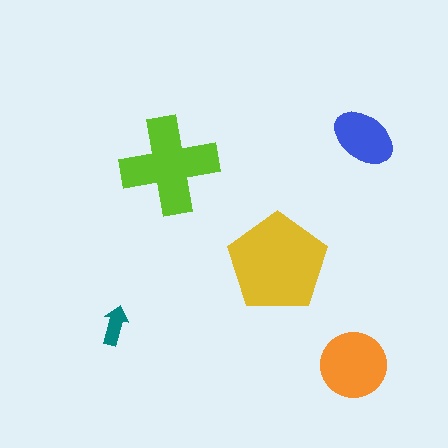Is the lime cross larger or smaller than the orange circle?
Larger.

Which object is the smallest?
The teal arrow.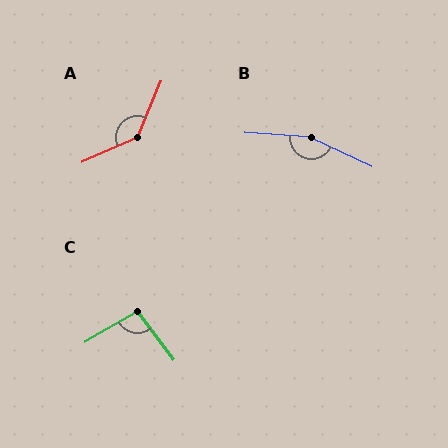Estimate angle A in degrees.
Approximately 136 degrees.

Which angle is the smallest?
C, at approximately 97 degrees.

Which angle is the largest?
B, at approximately 159 degrees.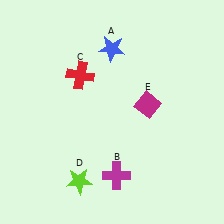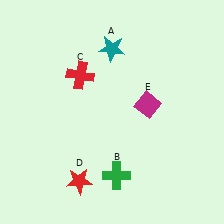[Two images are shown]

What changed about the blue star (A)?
In Image 1, A is blue. In Image 2, it changed to teal.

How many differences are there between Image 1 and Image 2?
There are 3 differences between the two images.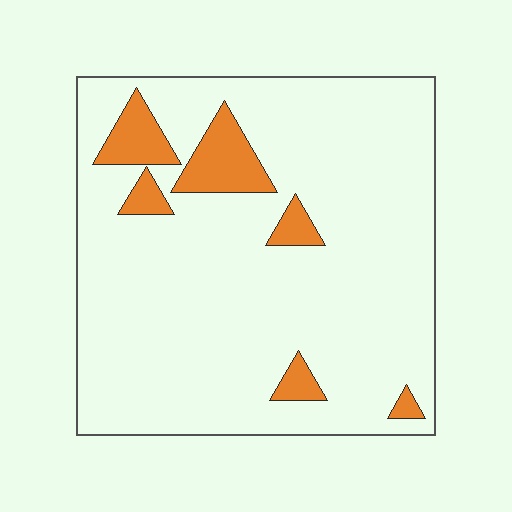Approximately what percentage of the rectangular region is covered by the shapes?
Approximately 10%.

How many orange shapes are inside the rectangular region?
6.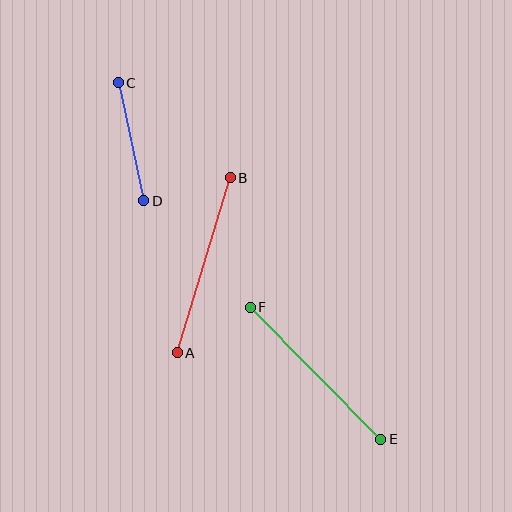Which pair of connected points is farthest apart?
Points E and F are farthest apart.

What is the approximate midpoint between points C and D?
The midpoint is at approximately (131, 142) pixels.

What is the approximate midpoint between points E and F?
The midpoint is at approximately (316, 373) pixels.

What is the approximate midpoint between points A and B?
The midpoint is at approximately (204, 265) pixels.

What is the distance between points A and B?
The distance is approximately 183 pixels.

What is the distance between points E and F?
The distance is approximately 186 pixels.